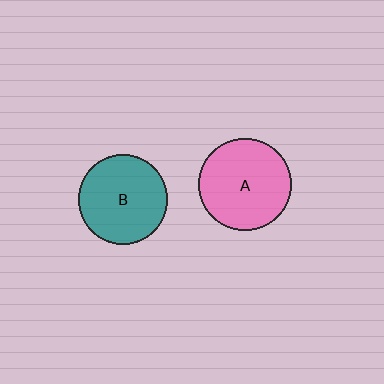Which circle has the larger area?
Circle A (pink).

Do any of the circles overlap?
No, none of the circles overlap.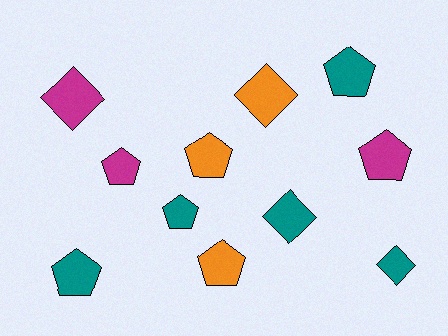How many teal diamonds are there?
There are 2 teal diamonds.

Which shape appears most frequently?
Pentagon, with 7 objects.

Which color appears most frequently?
Teal, with 5 objects.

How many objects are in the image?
There are 11 objects.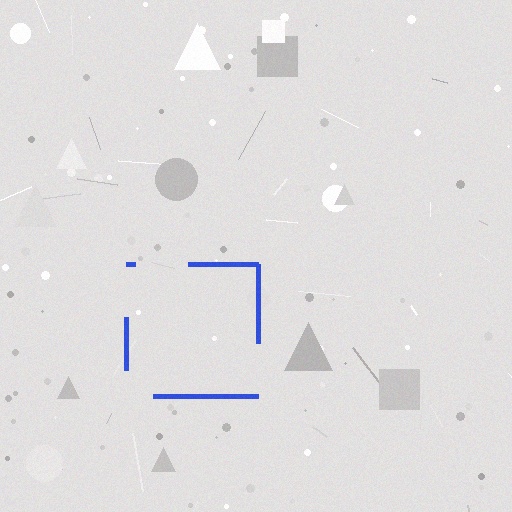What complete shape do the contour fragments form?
The contour fragments form a square.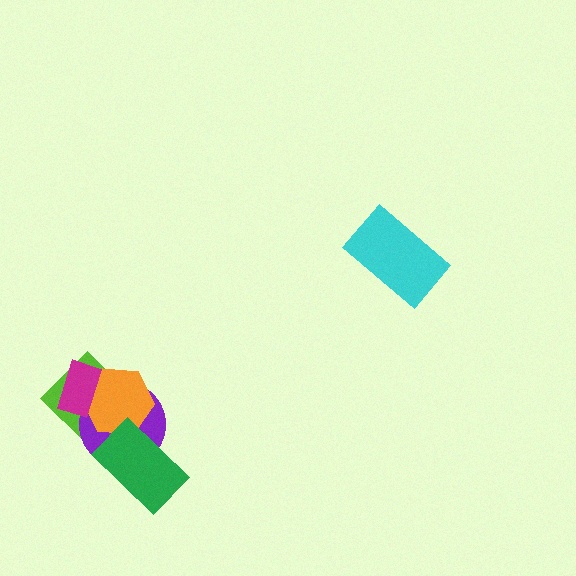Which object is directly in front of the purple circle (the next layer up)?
The orange hexagon is directly in front of the purple circle.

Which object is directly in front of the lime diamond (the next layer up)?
The purple circle is directly in front of the lime diamond.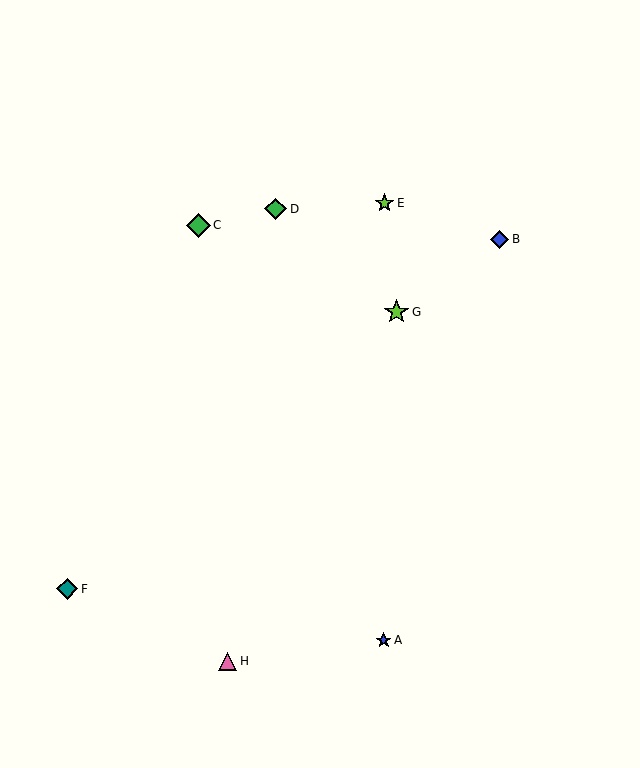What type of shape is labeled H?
Shape H is a pink triangle.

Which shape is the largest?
The lime star (labeled G) is the largest.